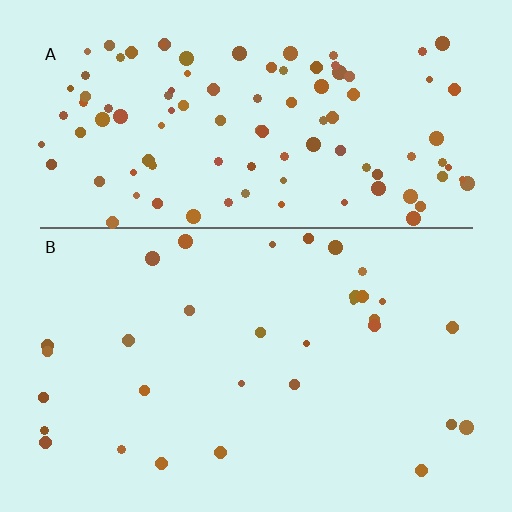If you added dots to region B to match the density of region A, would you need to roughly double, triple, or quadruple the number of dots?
Approximately triple.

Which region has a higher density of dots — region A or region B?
A (the top).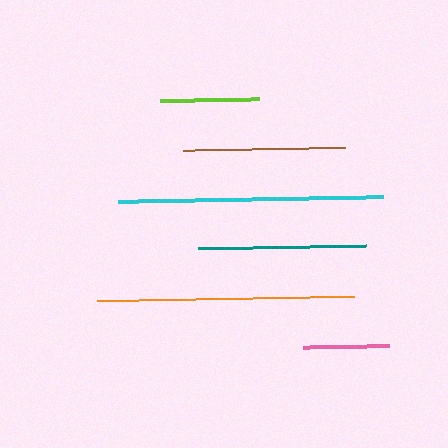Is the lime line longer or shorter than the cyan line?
The cyan line is longer than the lime line.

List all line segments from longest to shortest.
From longest to shortest: cyan, orange, teal, brown, lime, pink.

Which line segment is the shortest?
The pink line is the shortest at approximately 86 pixels.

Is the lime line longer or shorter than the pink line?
The lime line is longer than the pink line.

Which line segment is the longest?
The cyan line is the longest at approximately 265 pixels.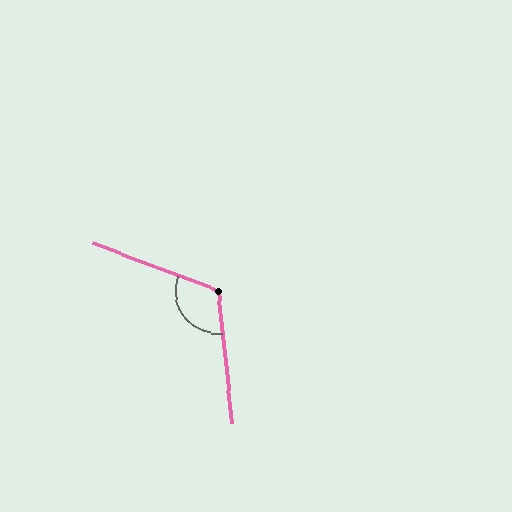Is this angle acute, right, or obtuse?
It is obtuse.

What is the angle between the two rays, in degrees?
Approximately 116 degrees.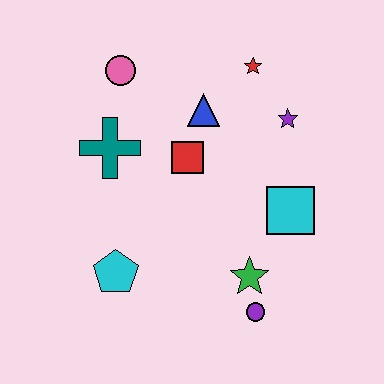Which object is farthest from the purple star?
The cyan pentagon is farthest from the purple star.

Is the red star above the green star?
Yes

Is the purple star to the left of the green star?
No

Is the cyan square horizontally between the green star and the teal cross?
No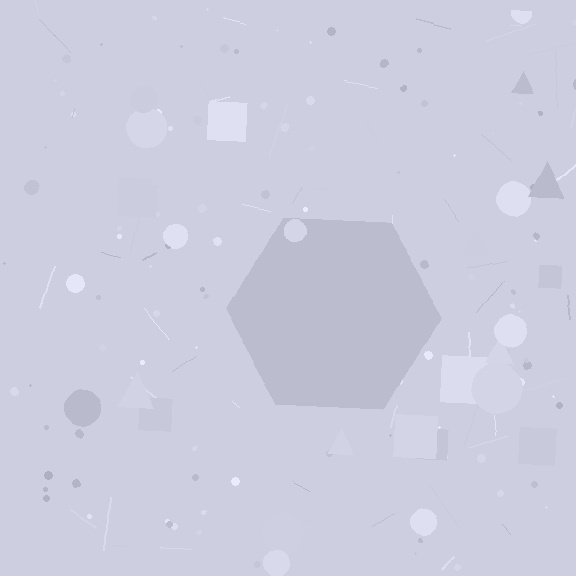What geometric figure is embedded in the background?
A hexagon is embedded in the background.